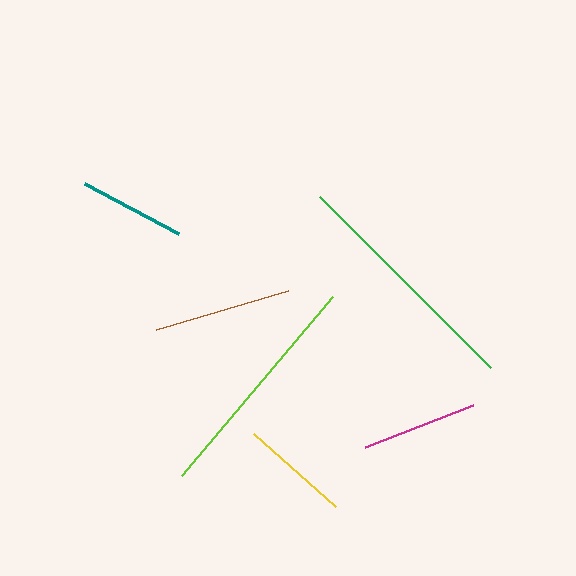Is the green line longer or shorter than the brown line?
The green line is longer than the brown line.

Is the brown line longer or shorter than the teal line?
The brown line is longer than the teal line.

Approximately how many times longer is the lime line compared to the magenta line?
The lime line is approximately 2.0 times the length of the magenta line.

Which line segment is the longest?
The green line is the longest at approximately 241 pixels.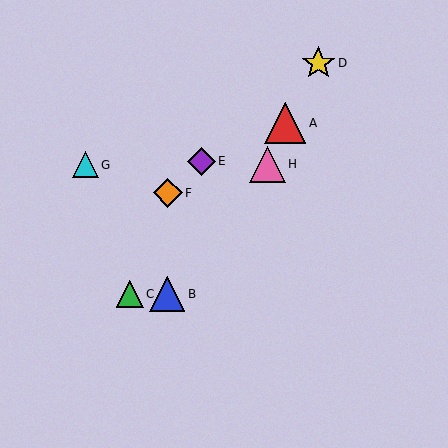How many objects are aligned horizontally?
2 objects (B, C) are aligned horizontally.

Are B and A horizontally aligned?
No, B is at y≈294 and A is at y≈123.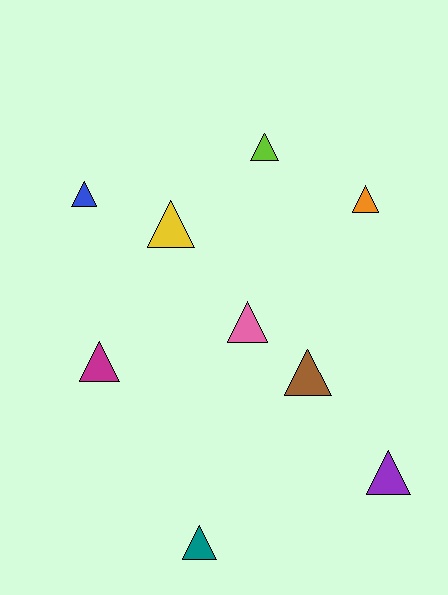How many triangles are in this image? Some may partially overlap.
There are 9 triangles.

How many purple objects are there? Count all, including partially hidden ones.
There is 1 purple object.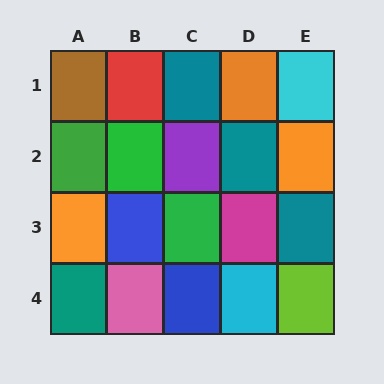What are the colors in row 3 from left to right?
Orange, blue, green, magenta, teal.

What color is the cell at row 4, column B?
Pink.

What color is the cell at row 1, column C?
Teal.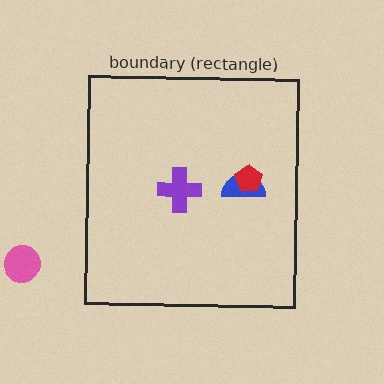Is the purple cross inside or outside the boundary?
Inside.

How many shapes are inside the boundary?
3 inside, 1 outside.